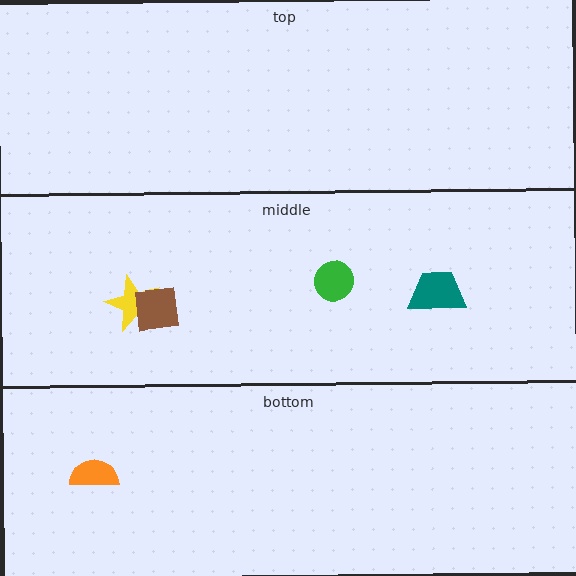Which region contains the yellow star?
The middle region.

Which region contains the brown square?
The middle region.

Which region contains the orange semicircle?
The bottom region.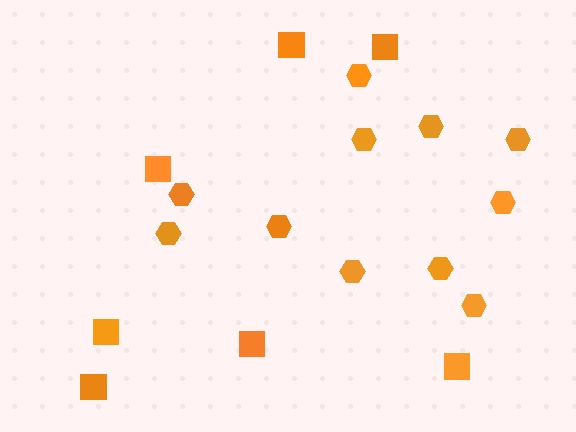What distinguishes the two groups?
There are 2 groups: one group of hexagons (11) and one group of squares (7).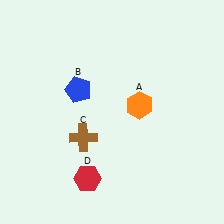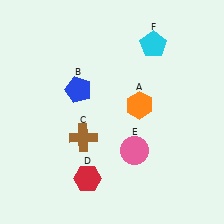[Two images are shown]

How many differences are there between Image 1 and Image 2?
There are 2 differences between the two images.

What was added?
A pink circle (E), a cyan pentagon (F) were added in Image 2.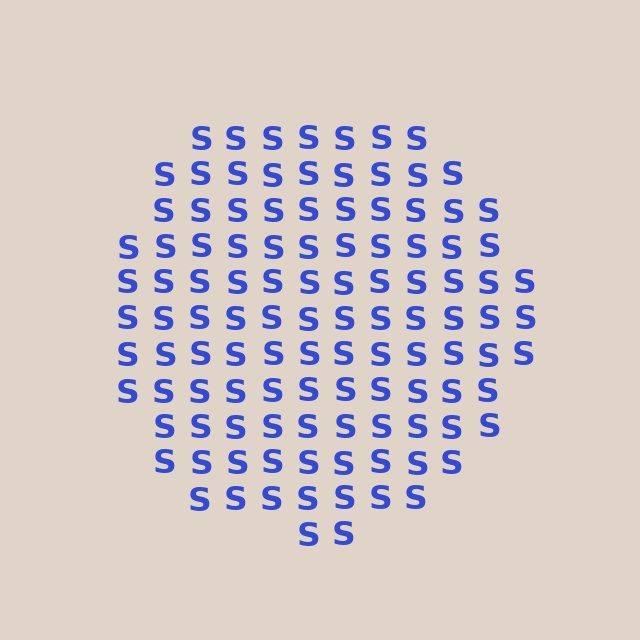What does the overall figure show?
The overall figure shows a circle.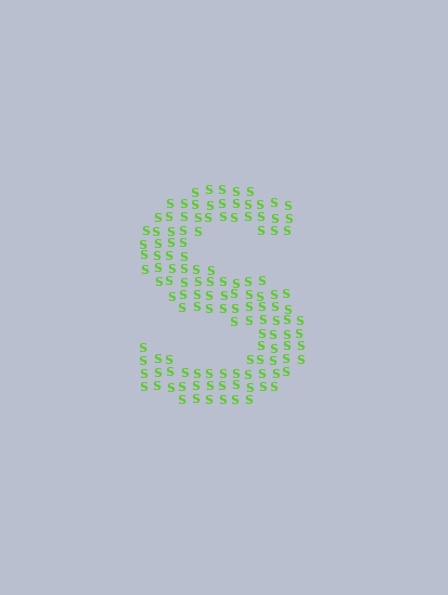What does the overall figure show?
The overall figure shows the letter S.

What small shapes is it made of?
It is made of small letter S's.